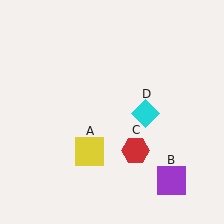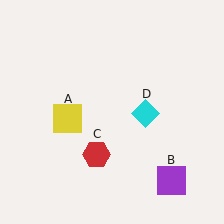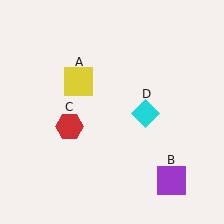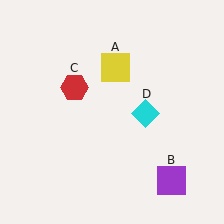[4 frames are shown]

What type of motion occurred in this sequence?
The yellow square (object A), red hexagon (object C) rotated clockwise around the center of the scene.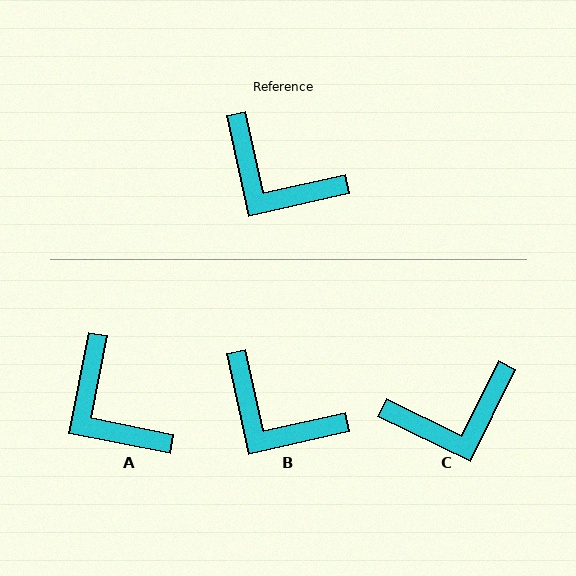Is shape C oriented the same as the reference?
No, it is off by about 51 degrees.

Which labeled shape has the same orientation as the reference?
B.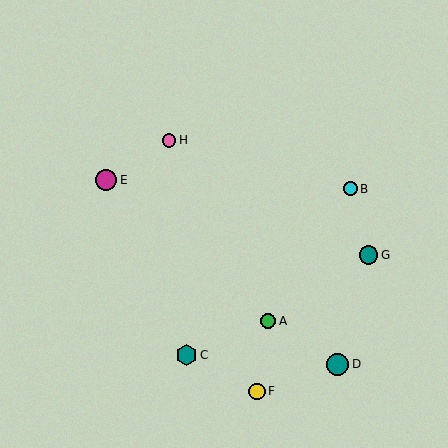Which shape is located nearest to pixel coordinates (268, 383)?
The yellow circle (labeled F) at (257, 392) is nearest to that location.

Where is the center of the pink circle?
The center of the pink circle is at (169, 140).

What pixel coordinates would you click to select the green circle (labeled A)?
Click at (268, 321) to select the green circle A.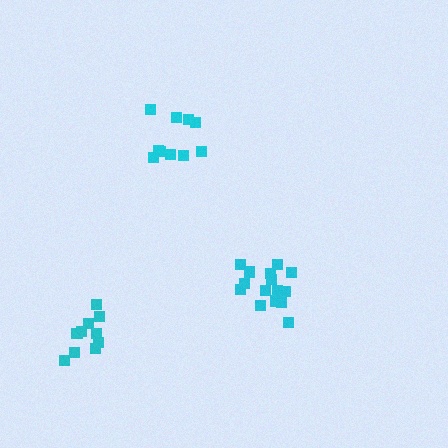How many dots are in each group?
Group 1: 10 dots, Group 2: 10 dots, Group 3: 16 dots (36 total).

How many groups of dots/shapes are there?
There are 3 groups.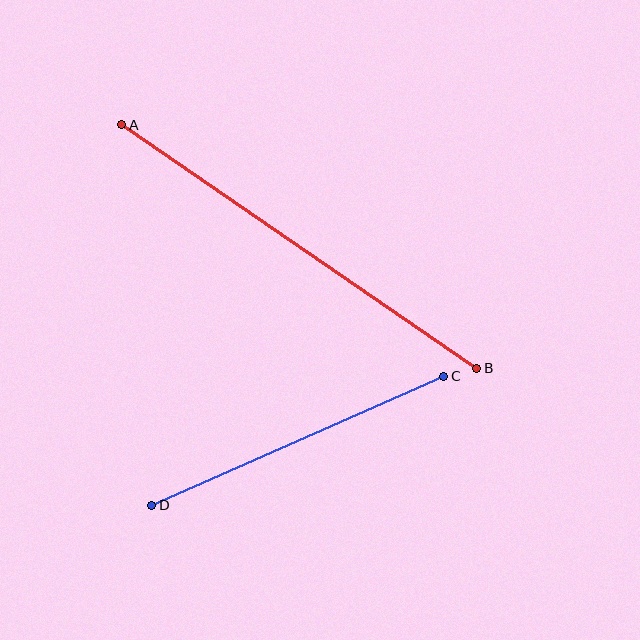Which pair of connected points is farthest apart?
Points A and B are farthest apart.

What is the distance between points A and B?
The distance is approximately 430 pixels.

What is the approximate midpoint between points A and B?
The midpoint is at approximately (299, 246) pixels.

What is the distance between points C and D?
The distance is approximately 319 pixels.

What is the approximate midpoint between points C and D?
The midpoint is at approximately (298, 441) pixels.